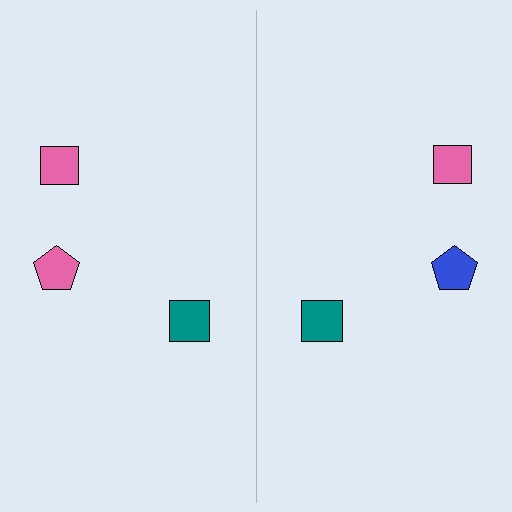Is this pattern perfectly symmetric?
No, the pattern is not perfectly symmetric. The blue pentagon on the right side breaks the symmetry — its mirror counterpart is pink.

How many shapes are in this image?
There are 6 shapes in this image.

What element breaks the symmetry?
The blue pentagon on the right side breaks the symmetry — its mirror counterpart is pink.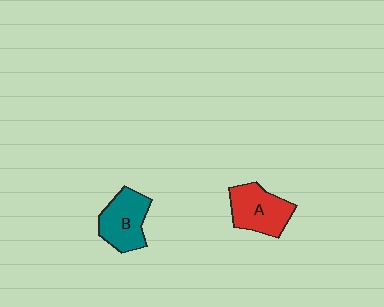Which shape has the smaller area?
Shape B (teal).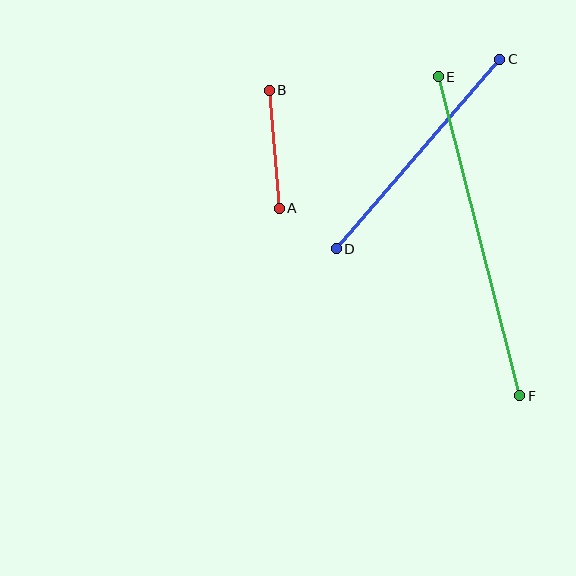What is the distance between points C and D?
The distance is approximately 250 pixels.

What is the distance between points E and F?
The distance is approximately 329 pixels.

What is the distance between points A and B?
The distance is approximately 119 pixels.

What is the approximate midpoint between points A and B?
The midpoint is at approximately (274, 149) pixels.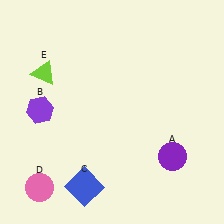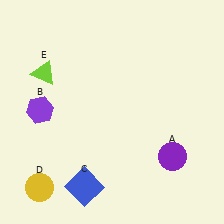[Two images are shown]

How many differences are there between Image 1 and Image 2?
There is 1 difference between the two images.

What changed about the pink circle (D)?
In Image 1, D is pink. In Image 2, it changed to yellow.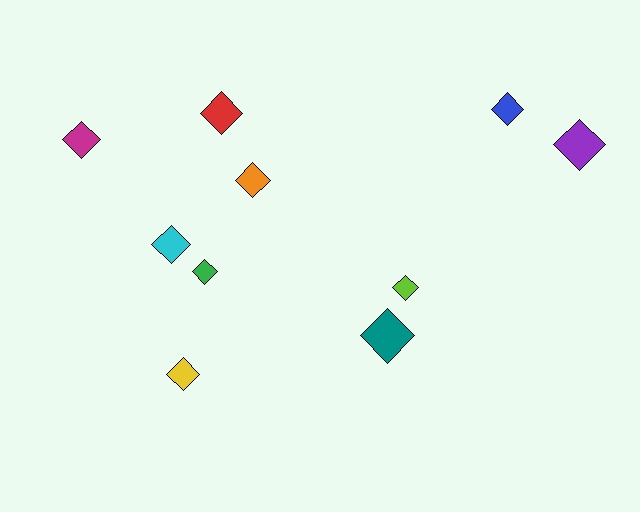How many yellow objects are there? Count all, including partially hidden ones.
There is 1 yellow object.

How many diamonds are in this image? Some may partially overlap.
There are 10 diamonds.